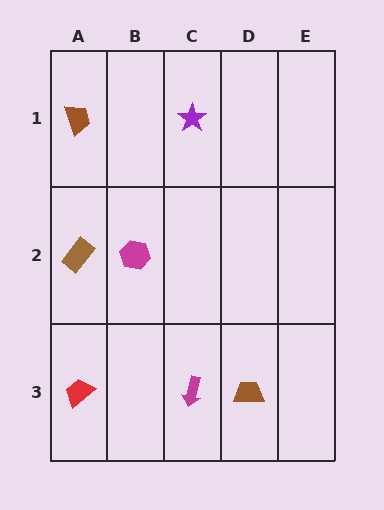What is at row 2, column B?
A magenta hexagon.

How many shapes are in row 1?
2 shapes.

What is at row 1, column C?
A purple star.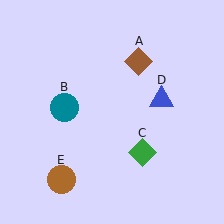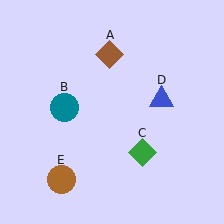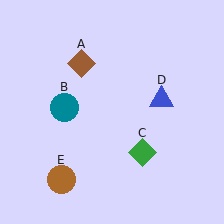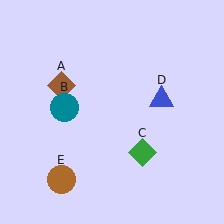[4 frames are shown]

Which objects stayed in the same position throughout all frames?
Teal circle (object B) and green diamond (object C) and blue triangle (object D) and brown circle (object E) remained stationary.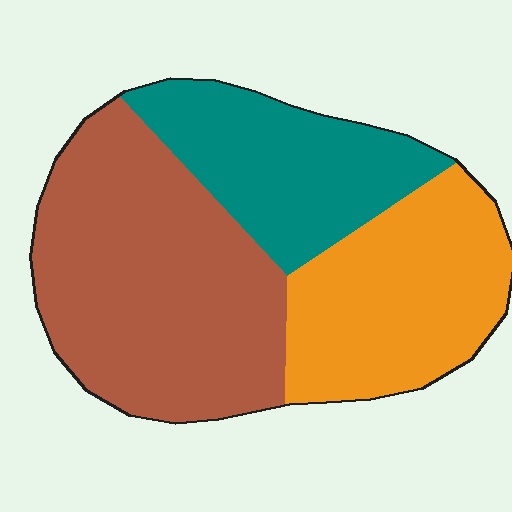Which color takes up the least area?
Teal, at roughly 25%.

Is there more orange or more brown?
Brown.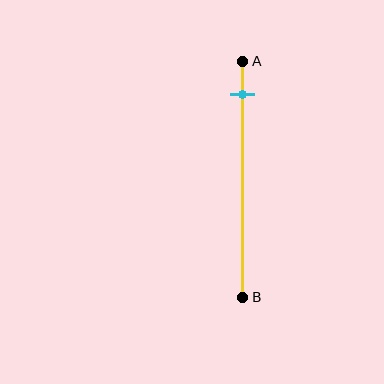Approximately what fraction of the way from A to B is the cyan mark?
The cyan mark is approximately 15% of the way from A to B.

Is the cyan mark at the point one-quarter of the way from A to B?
No, the mark is at about 15% from A, not at the 25% one-quarter point.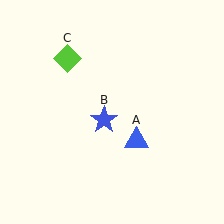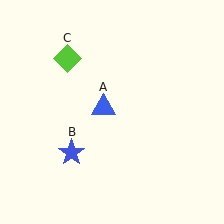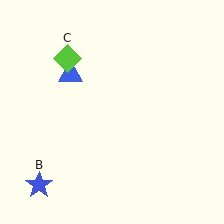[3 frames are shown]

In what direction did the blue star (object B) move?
The blue star (object B) moved down and to the left.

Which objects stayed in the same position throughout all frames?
Lime diamond (object C) remained stationary.